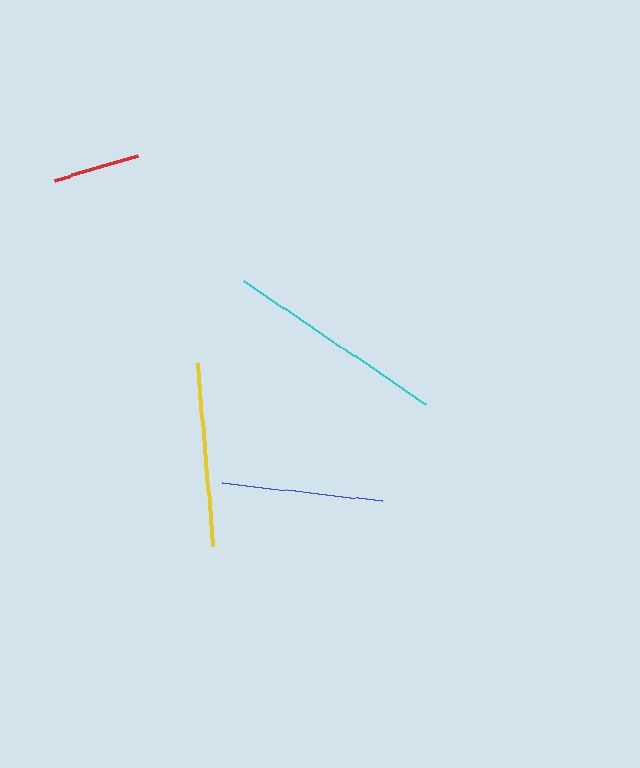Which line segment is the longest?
The cyan line is the longest at approximately 221 pixels.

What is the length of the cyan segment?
The cyan segment is approximately 221 pixels long.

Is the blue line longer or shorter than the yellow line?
The yellow line is longer than the blue line.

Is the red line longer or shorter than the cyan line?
The cyan line is longer than the red line.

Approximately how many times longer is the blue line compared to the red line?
The blue line is approximately 1.9 times the length of the red line.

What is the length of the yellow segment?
The yellow segment is approximately 183 pixels long.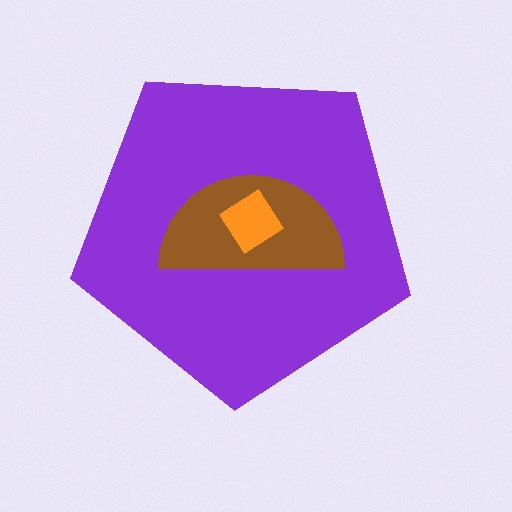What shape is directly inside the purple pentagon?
The brown semicircle.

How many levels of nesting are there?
3.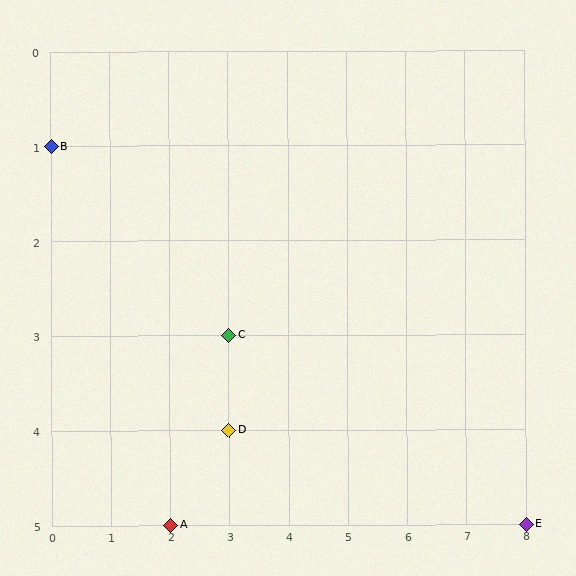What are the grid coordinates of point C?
Point C is at grid coordinates (3, 3).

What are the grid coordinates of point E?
Point E is at grid coordinates (8, 5).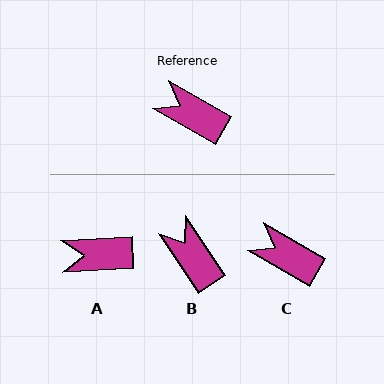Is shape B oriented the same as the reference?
No, it is off by about 27 degrees.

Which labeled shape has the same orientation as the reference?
C.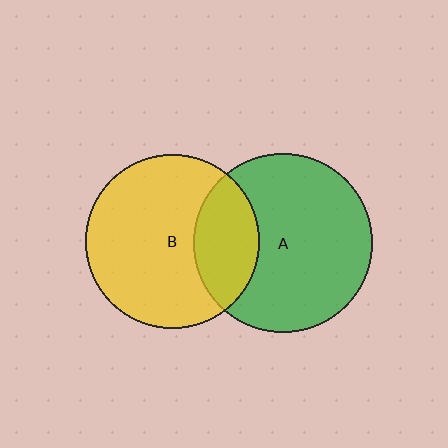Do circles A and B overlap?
Yes.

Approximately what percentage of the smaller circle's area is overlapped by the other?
Approximately 25%.